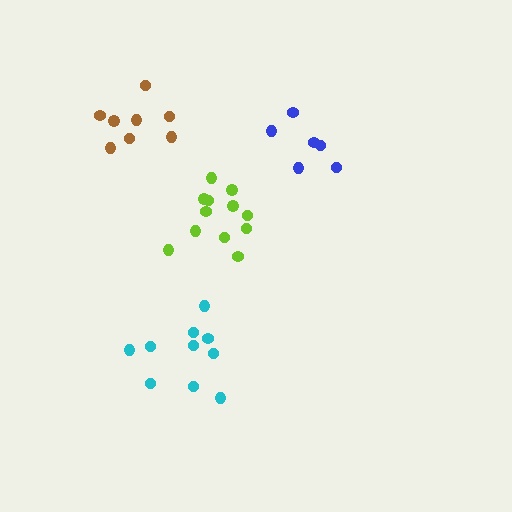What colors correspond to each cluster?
The clusters are colored: lime, brown, blue, cyan.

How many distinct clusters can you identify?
There are 4 distinct clusters.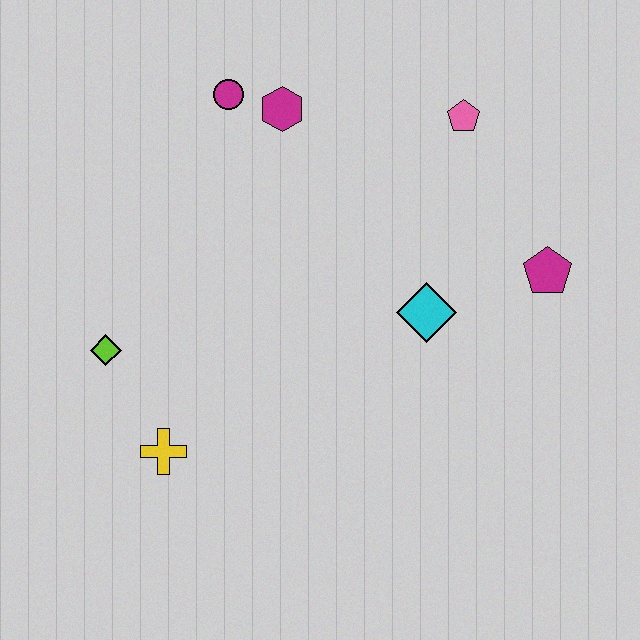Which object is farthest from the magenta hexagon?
The yellow cross is farthest from the magenta hexagon.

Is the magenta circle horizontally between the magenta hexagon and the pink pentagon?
No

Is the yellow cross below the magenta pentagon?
Yes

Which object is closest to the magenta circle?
The magenta hexagon is closest to the magenta circle.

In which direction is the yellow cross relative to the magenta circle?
The yellow cross is below the magenta circle.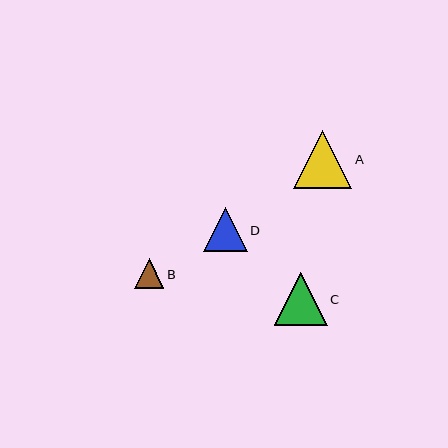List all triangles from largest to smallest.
From largest to smallest: A, C, D, B.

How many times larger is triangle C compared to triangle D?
Triangle C is approximately 1.2 times the size of triangle D.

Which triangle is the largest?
Triangle A is the largest with a size of approximately 58 pixels.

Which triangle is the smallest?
Triangle B is the smallest with a size of approximately 30 pixels.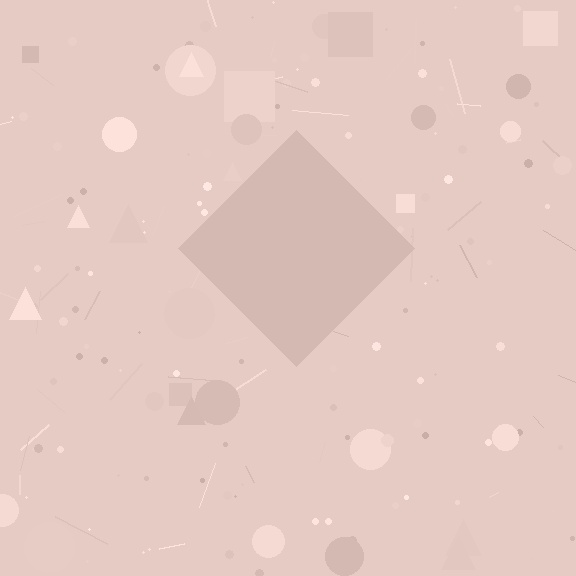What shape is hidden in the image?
A diamond is hidden in the image.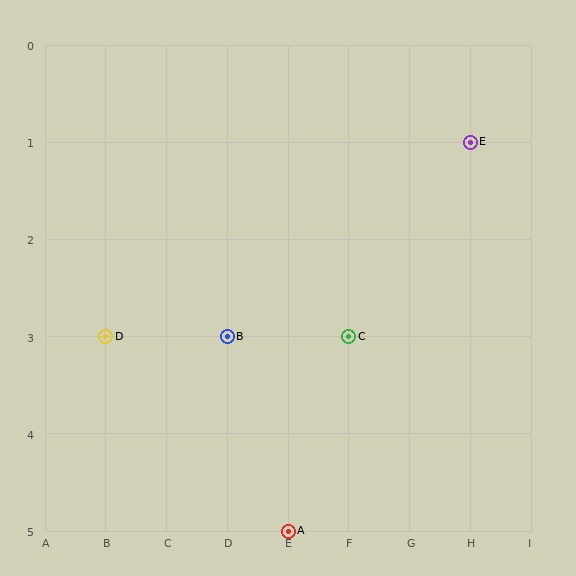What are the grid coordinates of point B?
Point B is at grid coordinates (D, 3).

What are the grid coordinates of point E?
Point E is at grid coordinates (H, 1).